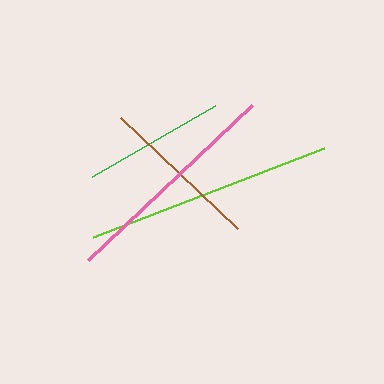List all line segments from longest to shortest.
From longest to shortest: lime, pink, brown, green.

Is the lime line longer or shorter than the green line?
The lime line is longer than the green line.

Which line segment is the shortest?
The green line is the shortest at approximately 142 pixels.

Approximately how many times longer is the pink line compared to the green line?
The pink line is approximately 1.6 times the length of the green line.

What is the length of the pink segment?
The pink segment is approximately 226 pixels long.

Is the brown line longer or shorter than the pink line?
The pink line is longer than the brown line.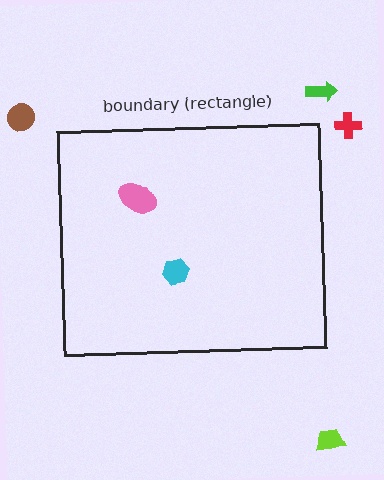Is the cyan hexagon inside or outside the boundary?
Inside.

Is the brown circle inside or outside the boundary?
Outside.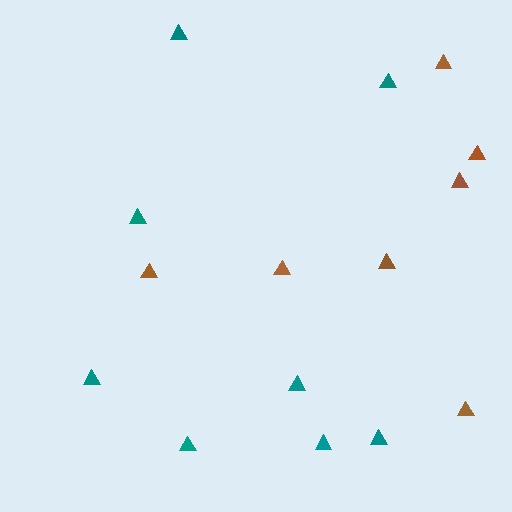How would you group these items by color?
There are 2 groups: one group of brown triangles (7) and one group of teal triangles (8).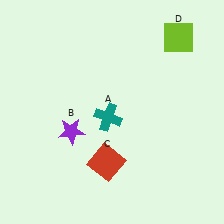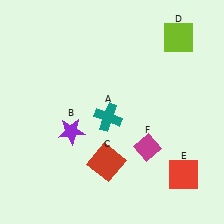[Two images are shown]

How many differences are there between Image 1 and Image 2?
There are 2 differences between the two images.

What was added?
A red square (E), a magenta diamond (F) were added in Image 2.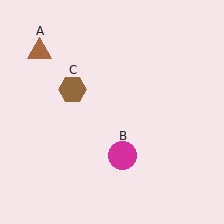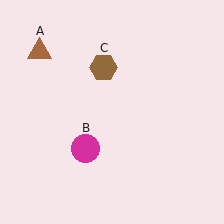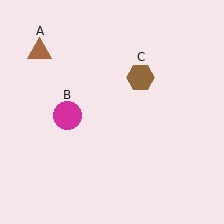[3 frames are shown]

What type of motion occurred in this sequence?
The magenta circle (object B), brown hexagon (object C) rotated clockwise around the center of the scene.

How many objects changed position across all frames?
2 objects changed position: magenta circle (object B), brown hexagon (object C).